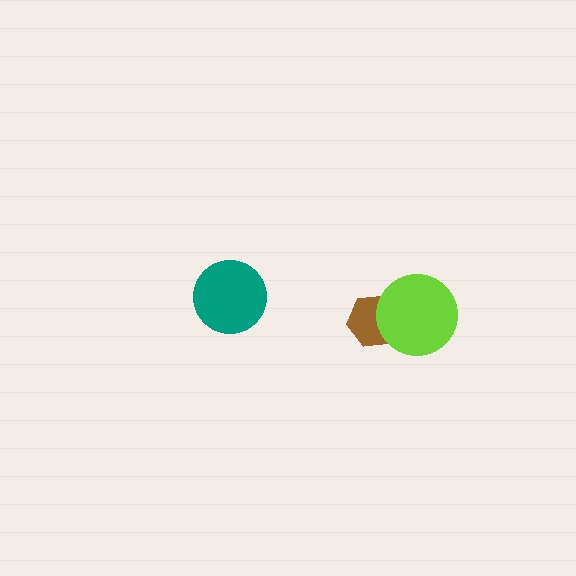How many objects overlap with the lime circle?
1 object overlaps with the lime circle.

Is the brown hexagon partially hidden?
Yes, it is partially covered by another shape.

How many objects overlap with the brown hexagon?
1 object overlaps with the brown hexagon.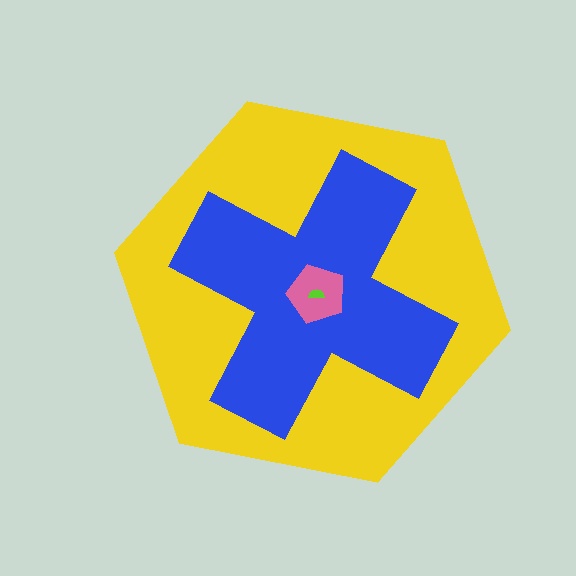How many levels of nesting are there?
4.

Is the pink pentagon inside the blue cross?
Yes.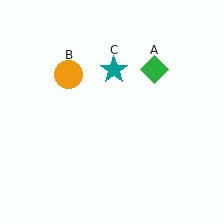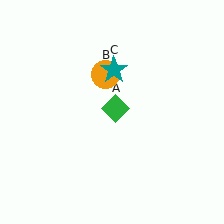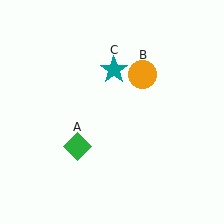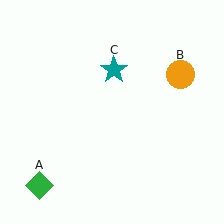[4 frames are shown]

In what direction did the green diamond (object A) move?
The green diamond (object A) moved down and to the left.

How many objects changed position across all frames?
2 objects changed position: green diamond (object A), orange circle (object B).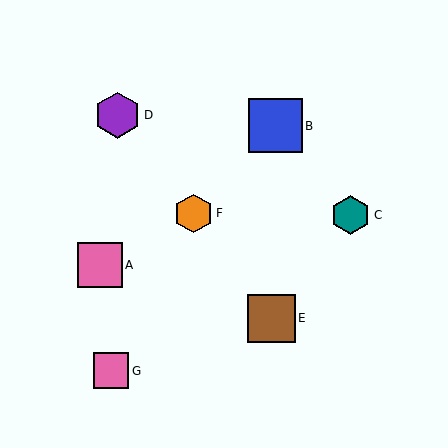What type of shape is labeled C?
Shape C is a teal hexagon.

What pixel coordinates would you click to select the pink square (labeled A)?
Click at (100, 265) to select the pink square A.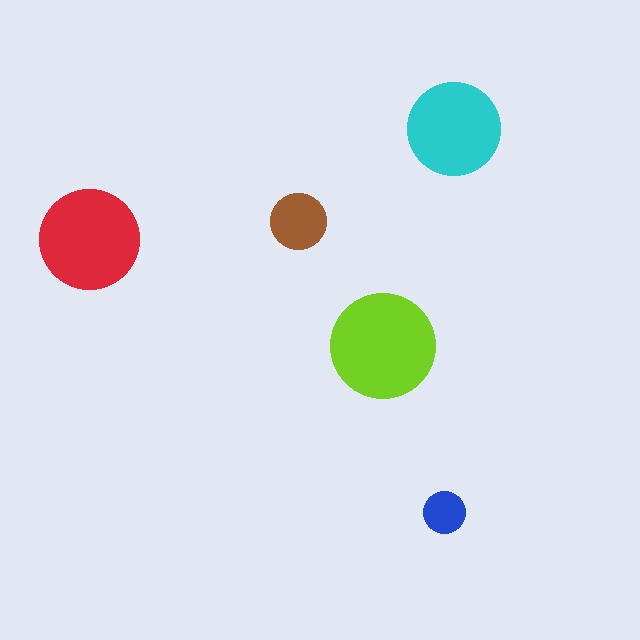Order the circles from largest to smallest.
the lime one, the red one, the cyan one, the brown one, the blue one.